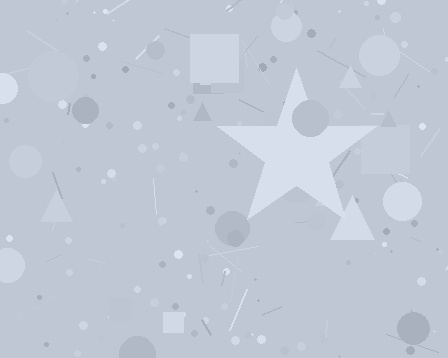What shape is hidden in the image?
A star is hidden in the image.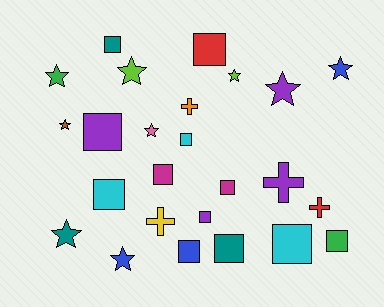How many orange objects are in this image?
There is 1 orange object.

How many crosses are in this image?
There are 4 crosses.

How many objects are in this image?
There are 25 objects.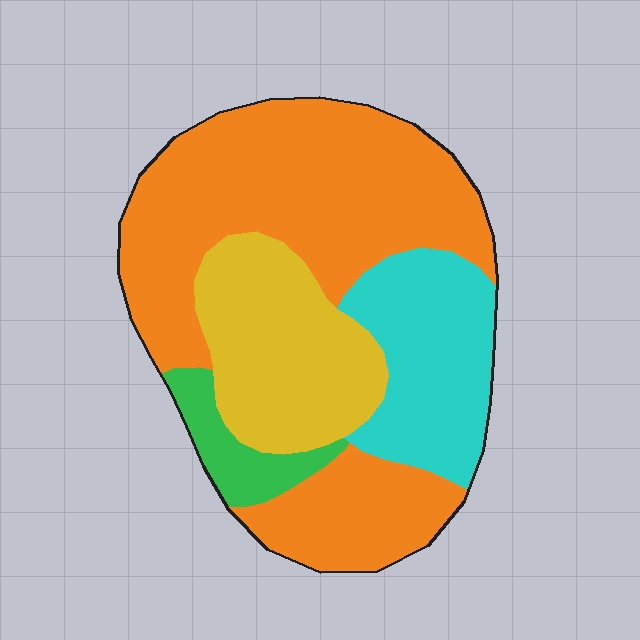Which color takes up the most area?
Orange, at roughly 55%.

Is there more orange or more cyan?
Orange.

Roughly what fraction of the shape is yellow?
Yellow takes up between a sixth and a third of the shape.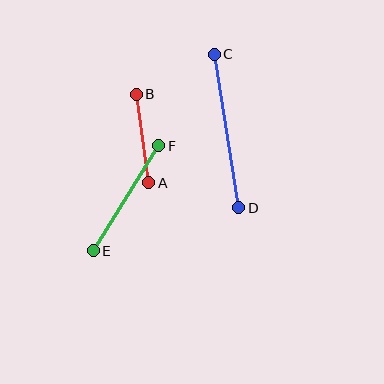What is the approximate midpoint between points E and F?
The midpoint is at approximately (126, 198) pixels.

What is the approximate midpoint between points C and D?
The midpoint is at approximately (226, 131) pixels.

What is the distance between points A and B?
The distance is approximately 89 pixels.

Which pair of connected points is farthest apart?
Points C and D are farthest apart.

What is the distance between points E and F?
The distance is approximately 124 pixels.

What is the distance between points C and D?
The distance is approximately 155 pixels.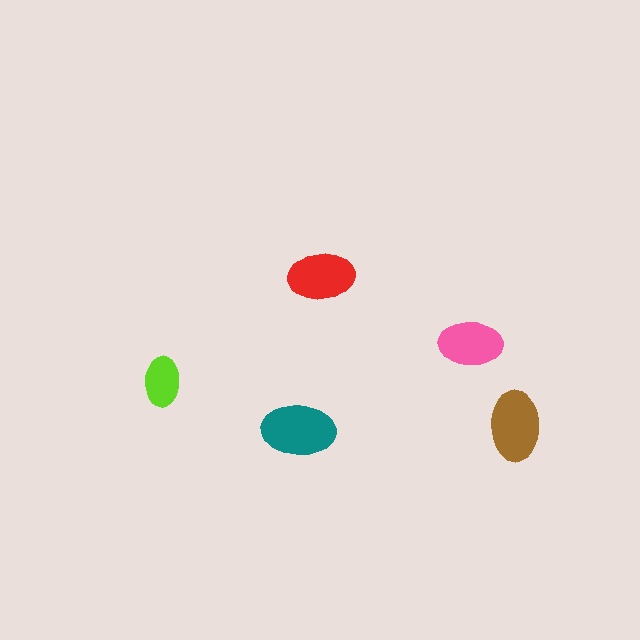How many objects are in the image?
There are 5 objects in the image.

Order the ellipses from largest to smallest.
the teal one, the brown one, the red one, the pink one, the lime one.